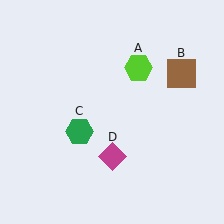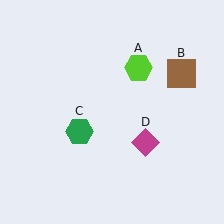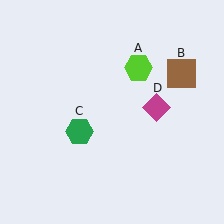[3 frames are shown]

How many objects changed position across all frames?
1 object changed position: magenta diamond (object D).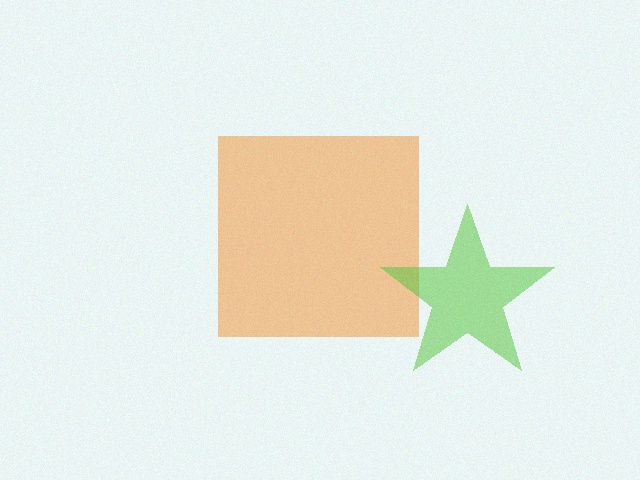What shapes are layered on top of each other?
The layered shapes are: an orange square, a lime star.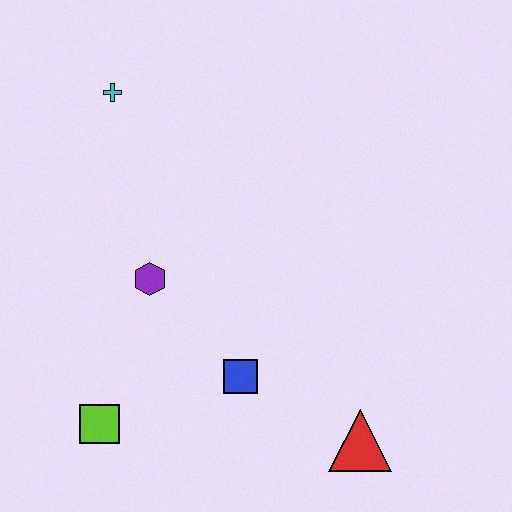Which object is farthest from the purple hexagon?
The red triangle is farthest from the purple hexagon.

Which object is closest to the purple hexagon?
The blue square is closest to the purple hexagon.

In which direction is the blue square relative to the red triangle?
The blue square is to the left of the red triangle.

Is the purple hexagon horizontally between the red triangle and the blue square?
No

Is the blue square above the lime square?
Yes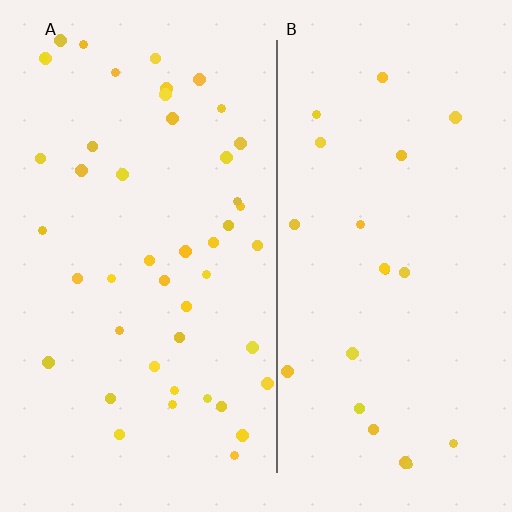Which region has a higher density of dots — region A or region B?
A (the left).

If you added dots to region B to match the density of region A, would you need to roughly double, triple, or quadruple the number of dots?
Approximately double.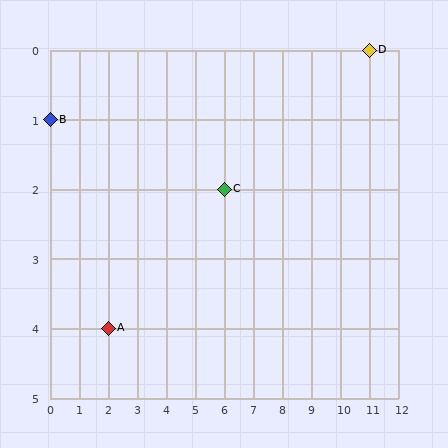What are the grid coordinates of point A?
Point A is at grid coordinates (2, 4).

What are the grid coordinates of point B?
Point B is at grid coordinates (0, 1).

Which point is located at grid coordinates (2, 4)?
Point A is at (2, 4).